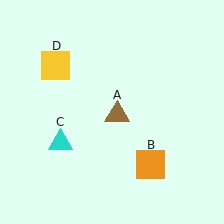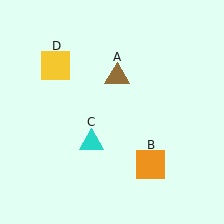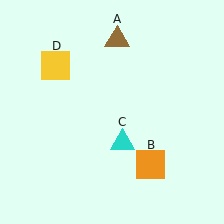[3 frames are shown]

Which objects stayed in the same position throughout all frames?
Orange square (object B) and yellow square (object D) remained stationary.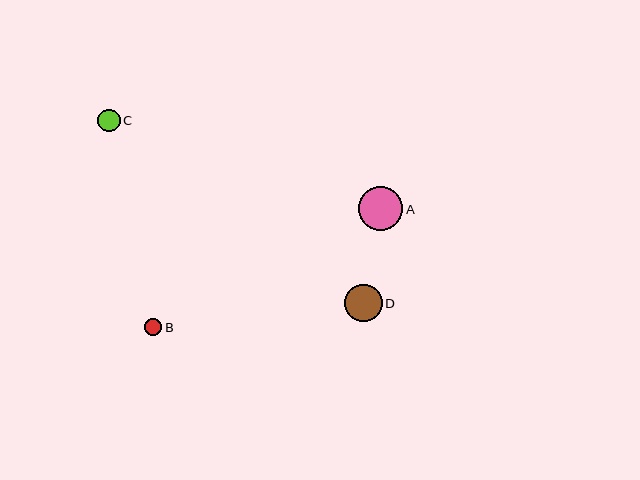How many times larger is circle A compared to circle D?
Circle A is approximately 1.2 times the size of circle D.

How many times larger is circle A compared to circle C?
Circle A is approximately 2.0 times the size of circle C.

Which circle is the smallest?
Circle B is the smallest with a size of approximately 17 pixels.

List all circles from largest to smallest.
From largest to smallest: A, D, C, B.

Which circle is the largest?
Circle A is the largest with a size of approximately 44 pixels.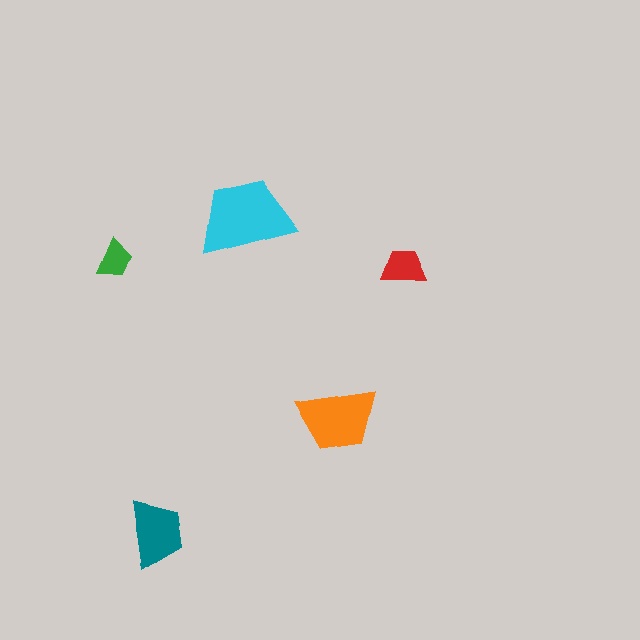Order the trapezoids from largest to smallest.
the cyan one, the orange one, the teal one, the red one, the green one.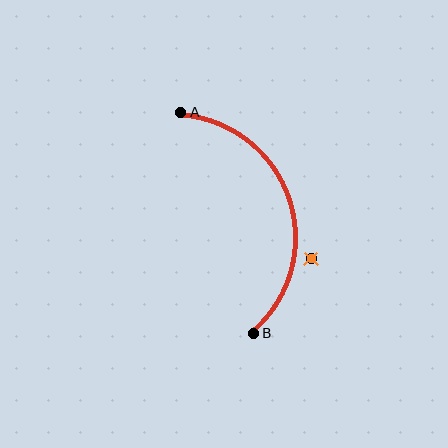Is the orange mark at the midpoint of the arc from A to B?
No — the orange mark does not lie on the arc at all. It sits slightly outside the curve.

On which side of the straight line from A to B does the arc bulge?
The arc bulges to the right of the straight line connecting A and B.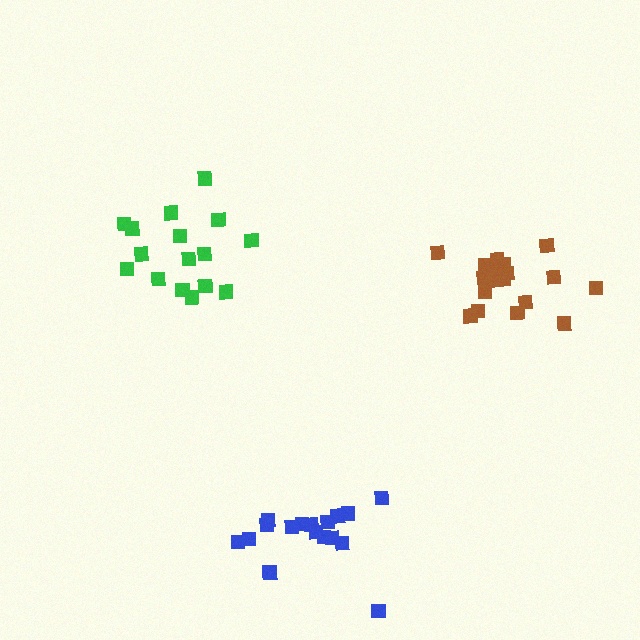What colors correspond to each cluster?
The clusters are colored: blue, brown, green.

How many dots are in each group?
Group 1: 17 dots, Group 2: 18 dots, Group 3: 16 dots (51 total).